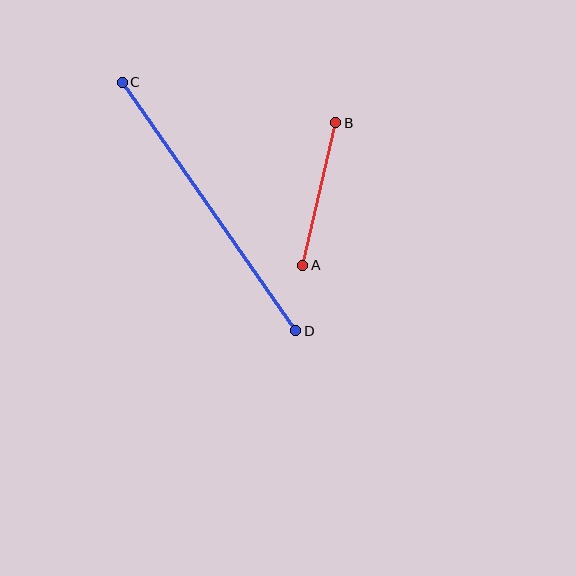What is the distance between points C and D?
The distance is approximately 303 pixels.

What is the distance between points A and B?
The distance is approximately 146 pixels.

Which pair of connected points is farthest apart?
Points C and D are farthest apart.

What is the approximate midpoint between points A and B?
The midpoint is at approximately (319, 194) pixels.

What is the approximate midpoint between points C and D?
The midpoint is at approximately (209, 207) pixels.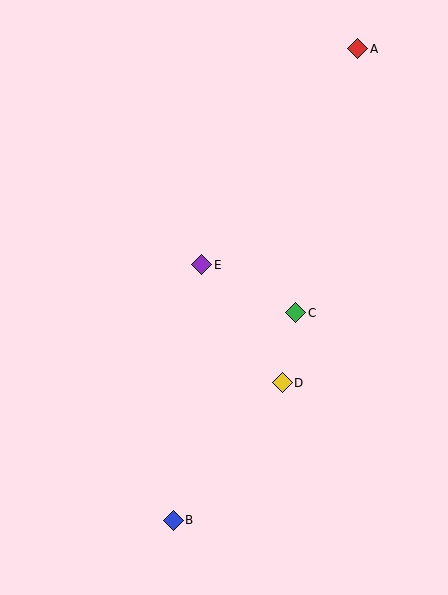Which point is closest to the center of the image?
Point E at (201, 265) is closest to the center.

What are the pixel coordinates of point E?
Point E is at (201, 265).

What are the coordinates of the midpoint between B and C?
The midpoint between B and C is at (234, 416).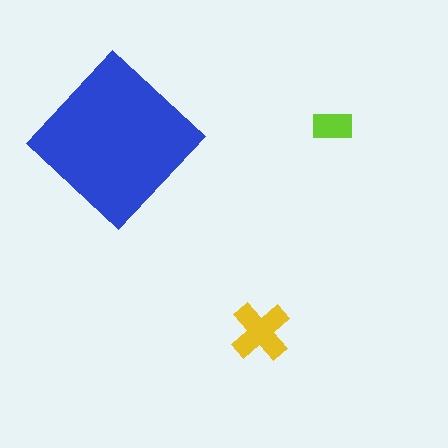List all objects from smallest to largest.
The lime rectangle, the yellow cross, the blue diamond.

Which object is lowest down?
The yellow cross is bottommost.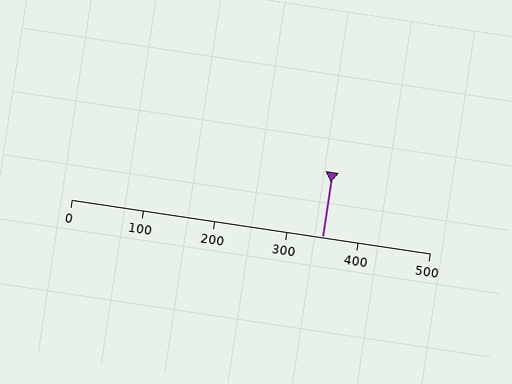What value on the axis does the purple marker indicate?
The marker indicates approximately 350.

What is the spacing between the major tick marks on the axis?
The major ticks are spaced 100 apart.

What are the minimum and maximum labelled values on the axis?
The axis runs from 0 to 500.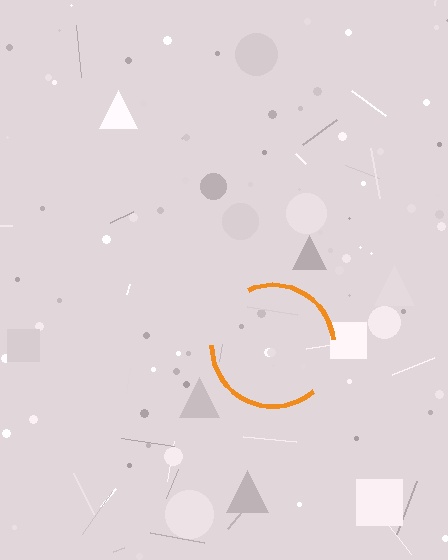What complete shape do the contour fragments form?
The contour fragments form a circle.